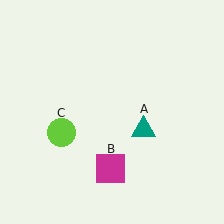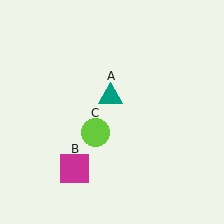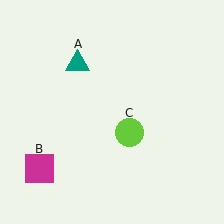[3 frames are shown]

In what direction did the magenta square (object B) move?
The magenta square (object B) moved left.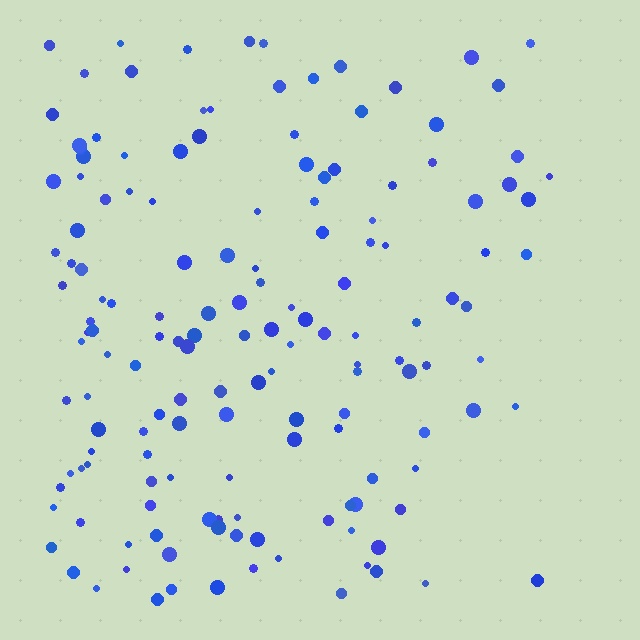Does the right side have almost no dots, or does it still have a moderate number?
Still a moderate number, just noticeably fewer than the left.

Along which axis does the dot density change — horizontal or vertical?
Horizontal.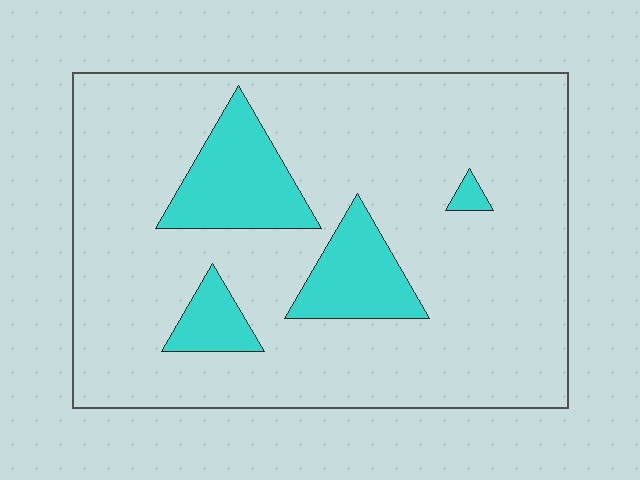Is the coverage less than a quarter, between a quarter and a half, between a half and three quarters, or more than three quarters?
Less than a quarter.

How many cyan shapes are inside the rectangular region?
4.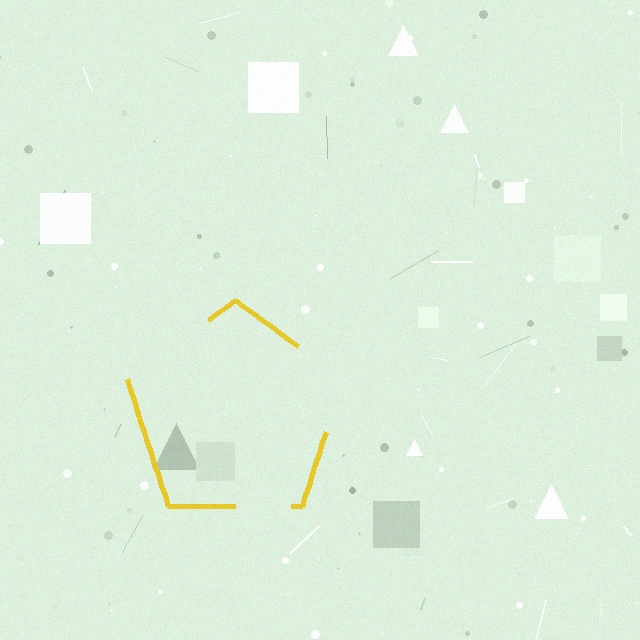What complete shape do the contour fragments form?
The contour fragments form a pentagon.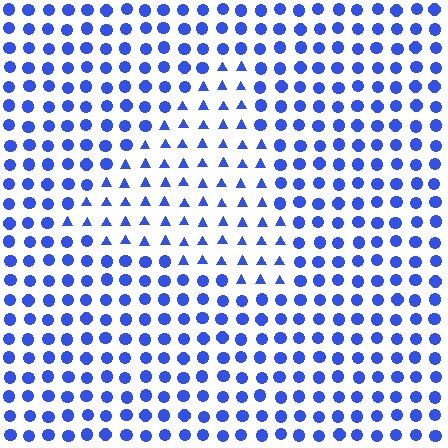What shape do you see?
I see a triangle.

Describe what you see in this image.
The image is filled with small blue elements arranged in a uniform grid. A triangle-shaped region contains triangles, while the surrounding area contains circles. The boundary is defined purely by the change in element shape.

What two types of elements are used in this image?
The image uses triangles inside the triangle region and circles outside it.